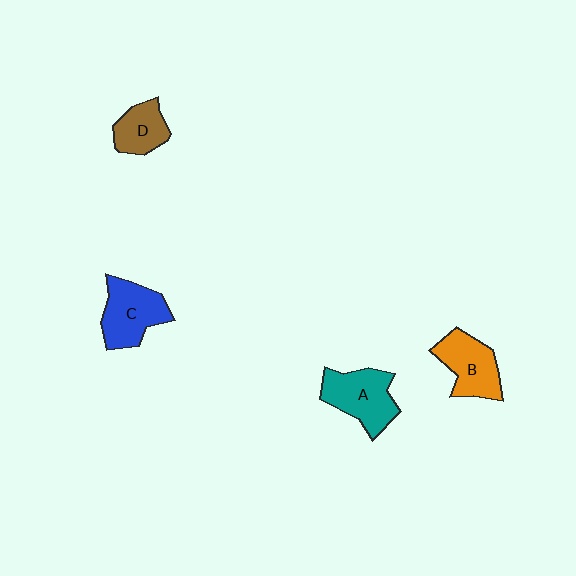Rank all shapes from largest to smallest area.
From largest to smallest: A (teal), C (blue), B (orange), D (brown).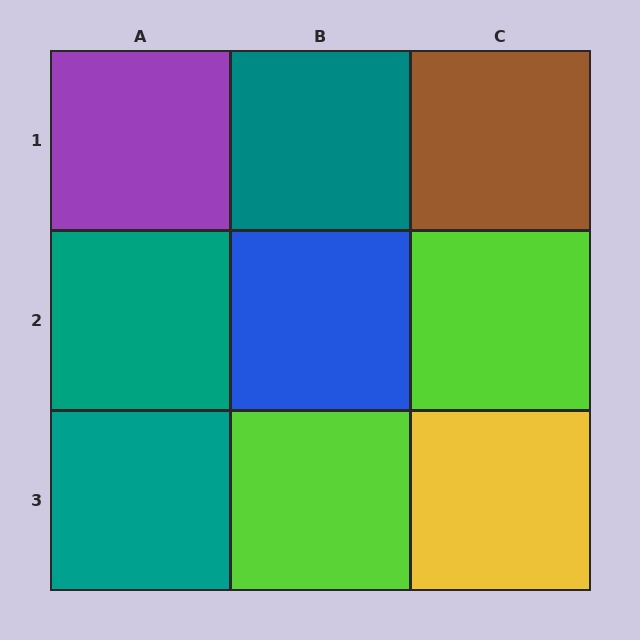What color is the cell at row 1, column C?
Brown.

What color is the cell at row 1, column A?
Purple.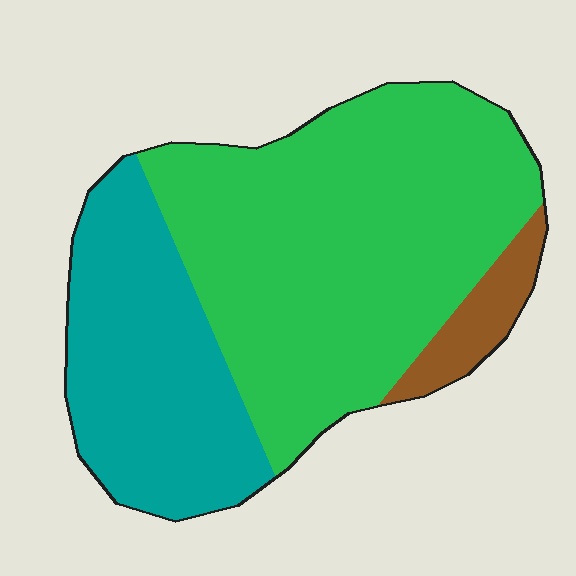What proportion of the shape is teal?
Teal takes up about one third (1/3) of the shape.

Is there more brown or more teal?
Teal.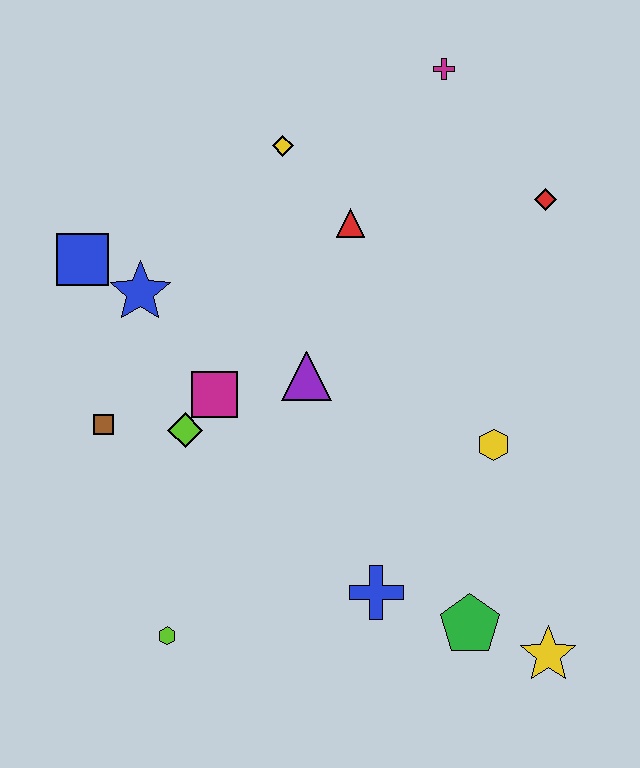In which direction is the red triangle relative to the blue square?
The red triangle is to the right of the blue square.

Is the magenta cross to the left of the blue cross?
No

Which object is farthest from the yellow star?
The blue square is farthest from the yellow star.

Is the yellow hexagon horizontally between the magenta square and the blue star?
No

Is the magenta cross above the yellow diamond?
Yes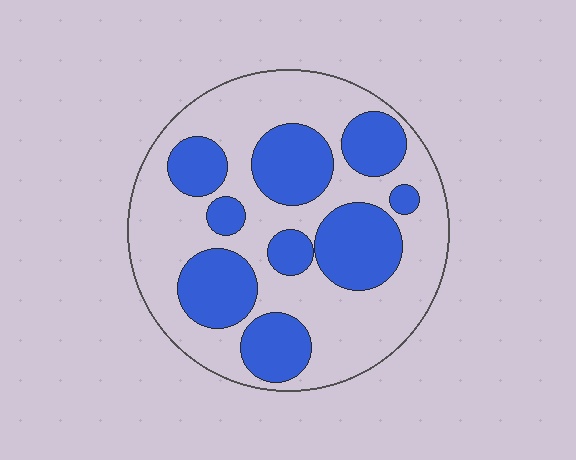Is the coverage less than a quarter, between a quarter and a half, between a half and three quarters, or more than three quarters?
Between a quarter and a half.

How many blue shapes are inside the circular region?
9.